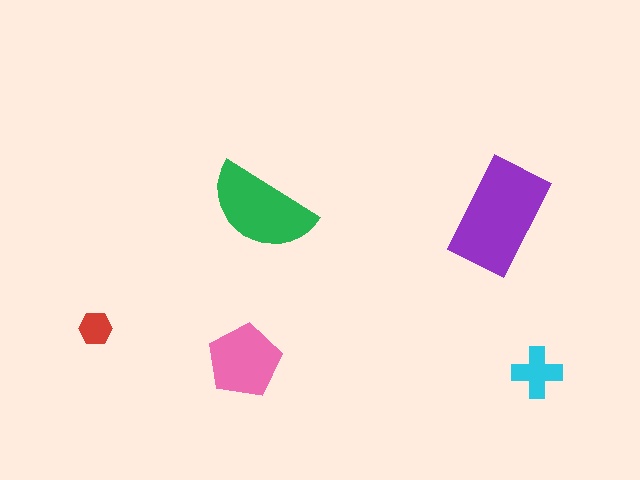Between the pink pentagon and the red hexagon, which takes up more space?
The pink pentagon.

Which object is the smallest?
The red hexagon.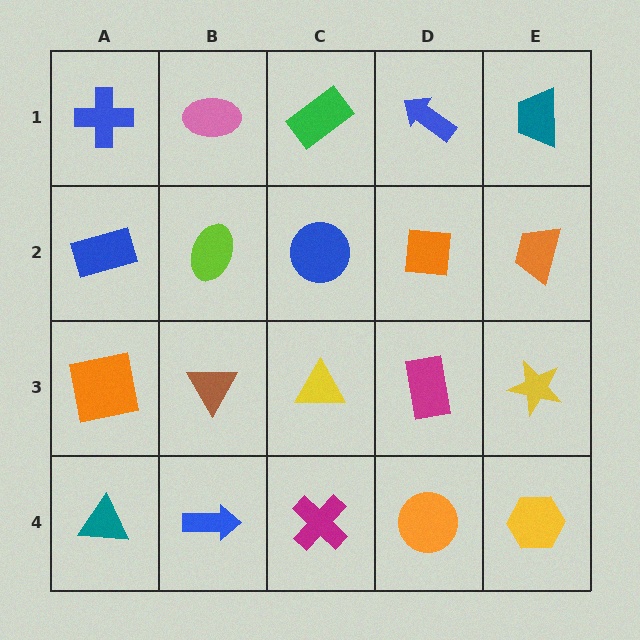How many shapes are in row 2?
5 shapes.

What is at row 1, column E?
A teal trapezoid.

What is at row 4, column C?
A magenta cross.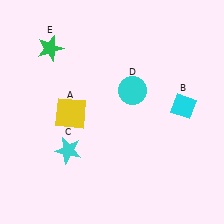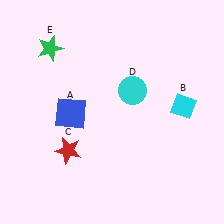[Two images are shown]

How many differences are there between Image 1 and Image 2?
There are 2 differences between the two images.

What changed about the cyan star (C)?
In Image 1, C is cyan. In Image 2, it changed to red.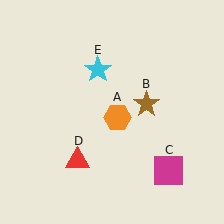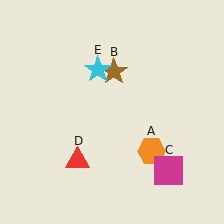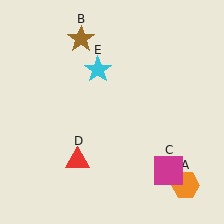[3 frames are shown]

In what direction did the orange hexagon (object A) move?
The orange hexagon (object A) moved down and to the right.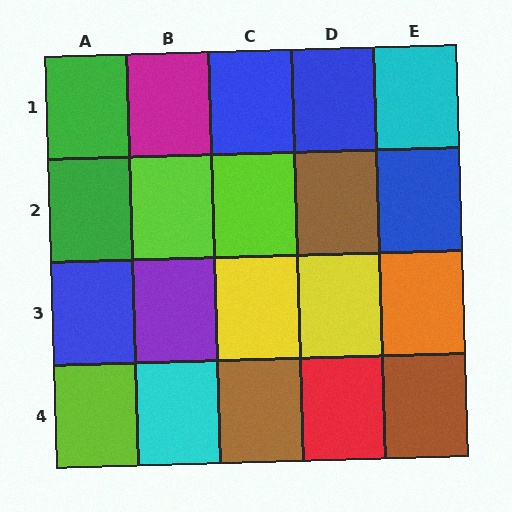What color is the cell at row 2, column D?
Brown.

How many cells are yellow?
2 cells are yellow.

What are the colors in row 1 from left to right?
Green, magenta, blue, blue, cyan.